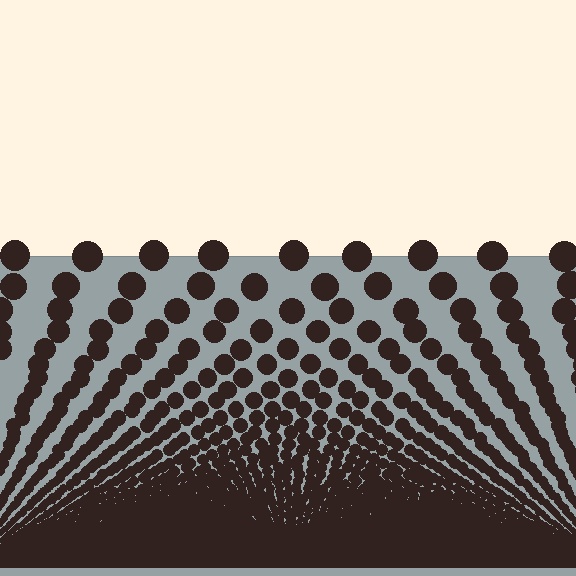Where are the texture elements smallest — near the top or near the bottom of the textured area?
Near the bottom.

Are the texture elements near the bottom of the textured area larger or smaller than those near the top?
Smaller. The gradient is inverted — elements near the bottom are smaller and denser.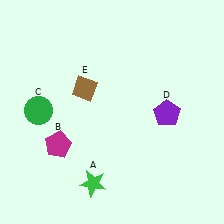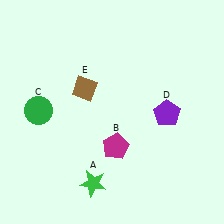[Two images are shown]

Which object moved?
The magenta pentagon (B) moved right.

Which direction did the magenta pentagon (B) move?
The magenta pentagon (B) moved right.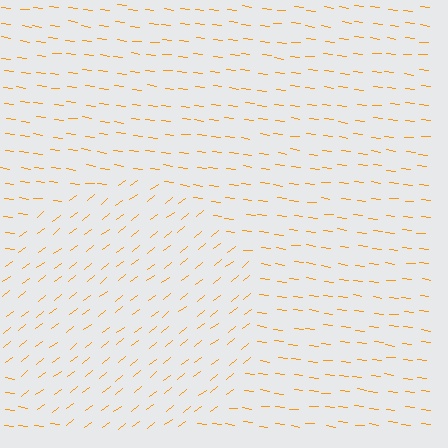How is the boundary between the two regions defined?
The boundary is defined purely by a change in line orientation (approximately 45 degrees difference). All lines are the same color and thickness.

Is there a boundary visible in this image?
Yes, there is a texture boundary formed by a change in line orientation.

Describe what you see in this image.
The image is filled with small orange line segments. A circle region in the image has lines oriented differently from the surrounding lines, creating a visible texture boundary.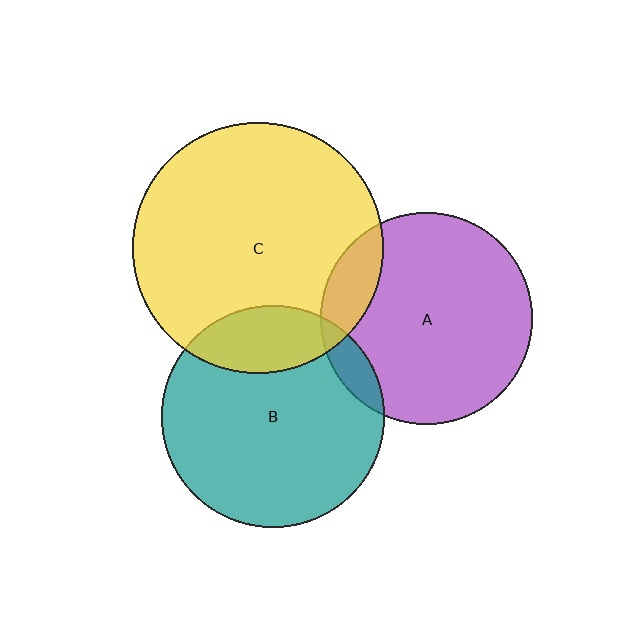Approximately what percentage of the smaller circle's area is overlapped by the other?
Approximately 20%.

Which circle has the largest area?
Circle C (yellow).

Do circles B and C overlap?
Yes.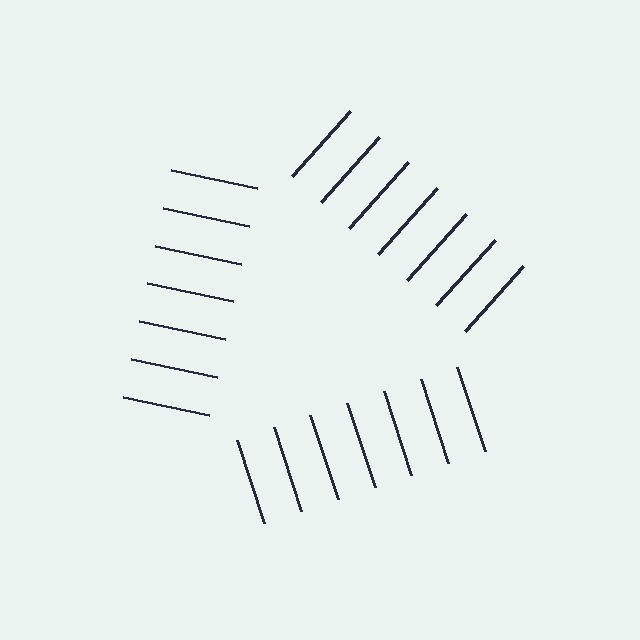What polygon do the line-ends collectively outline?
An illusory triangle — the line segments terminate on its edges but no continuous stroke is drawn.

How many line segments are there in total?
21 — 7 along each of the 3 edges.